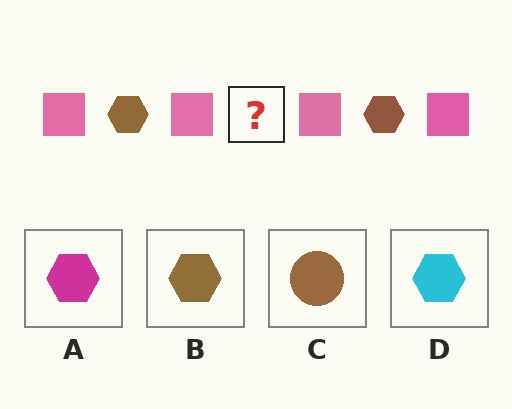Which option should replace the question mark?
Option B.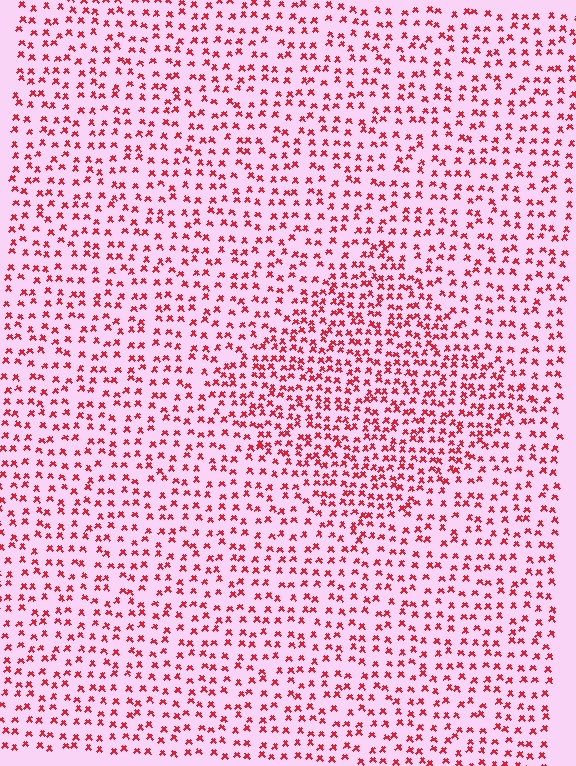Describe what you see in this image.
The image contains small red elements arranged at two different densities. A diamond-shaped region is visible where the elements are more densely packed than the surrounding area.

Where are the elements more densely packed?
The elements are more densely packed inside the diamond boundary.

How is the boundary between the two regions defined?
The boundary is defined by a change in element density (approximately 1.7x ratio). All elements are the same color, size, and shape.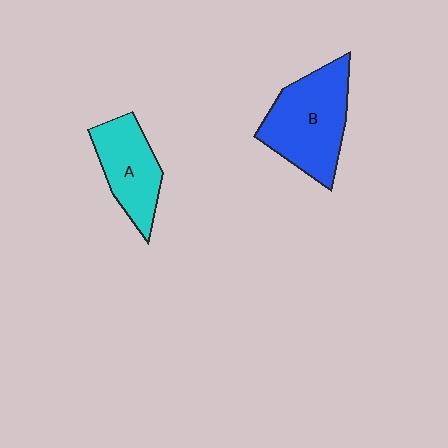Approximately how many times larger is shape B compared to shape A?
Approximately 1.4 times.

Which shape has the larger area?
Shape B (blue).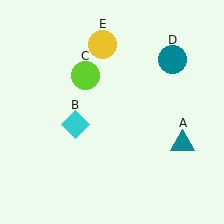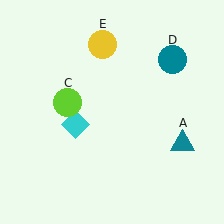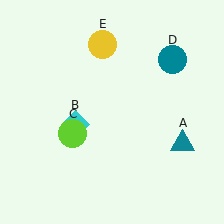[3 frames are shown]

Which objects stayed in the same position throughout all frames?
Teal triangle (object A) and cyan diamond (object B) and teal circle (object D) and yellow circle (object E) remained stationary.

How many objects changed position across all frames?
1 object changed position: lime circle (object C).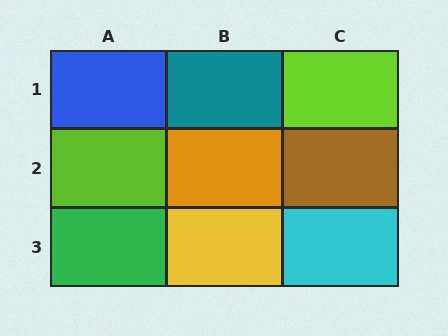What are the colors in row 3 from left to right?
Green, yellow, cyan.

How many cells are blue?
1 cell is blue.